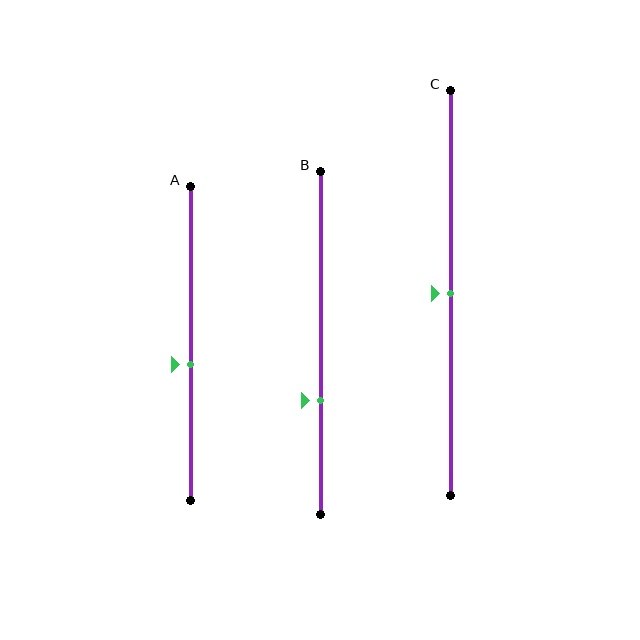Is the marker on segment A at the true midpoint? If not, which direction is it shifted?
No, the marker on segment A is shifted downward by about 7% of the segment length.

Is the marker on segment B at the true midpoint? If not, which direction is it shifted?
No, the marker on segment B is shifted downward by about 17% of the segment length.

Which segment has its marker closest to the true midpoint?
Segment C has its marker closest to the true midpoint.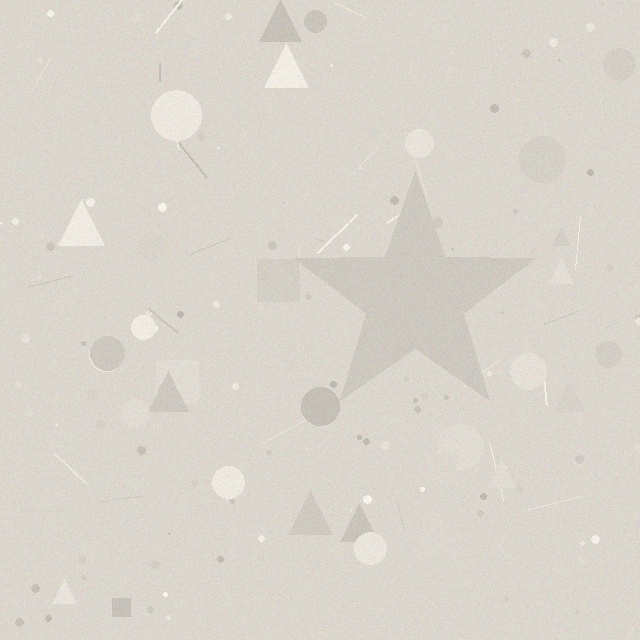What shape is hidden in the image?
A star is hidden in the image.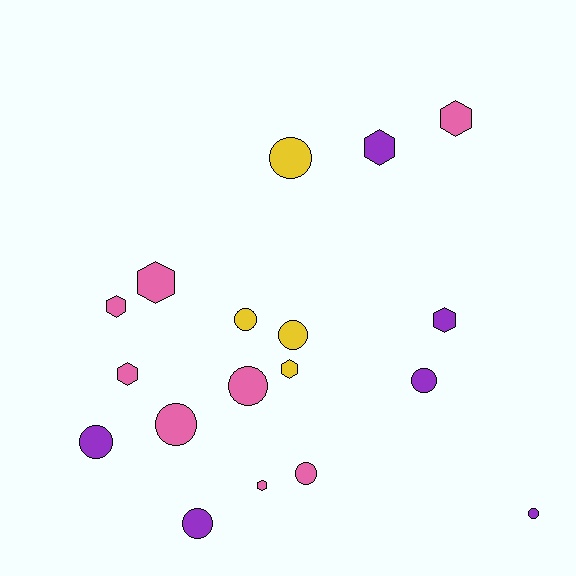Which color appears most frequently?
Pink, with 8 objects.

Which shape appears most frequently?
Circle, with 10 objects.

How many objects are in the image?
There are 18 objects.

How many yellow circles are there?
There are 3 yellow circles.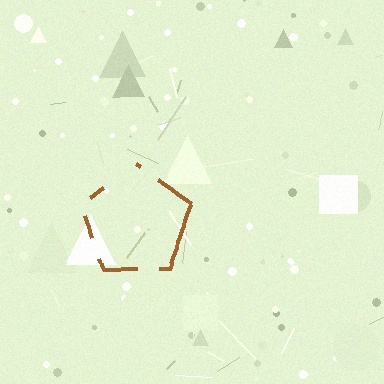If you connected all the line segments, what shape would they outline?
They would outline a pentagon.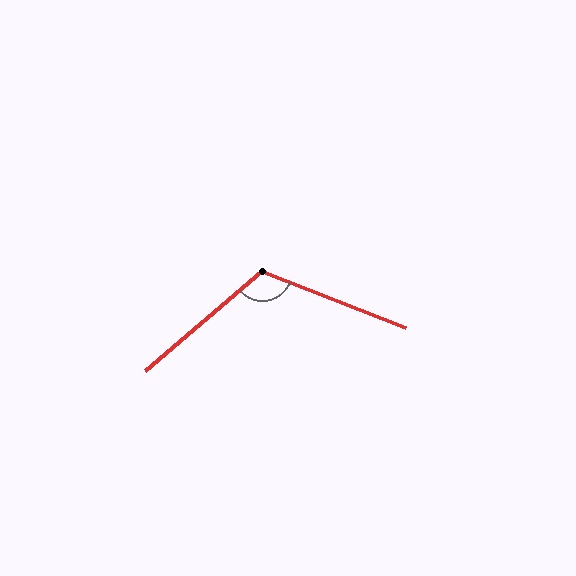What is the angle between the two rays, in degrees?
Approximately 118 degrees.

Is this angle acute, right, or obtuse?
It is obtuse.